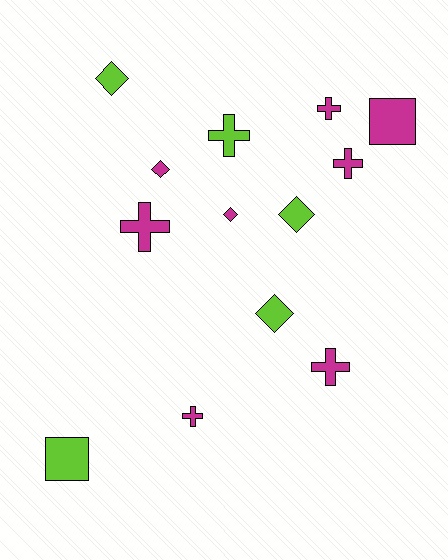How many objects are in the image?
There are 13 objects.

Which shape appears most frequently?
Cross, with 6 objects.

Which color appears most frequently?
Magenta, with 8 objects.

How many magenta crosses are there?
There are 5 magenta crosses.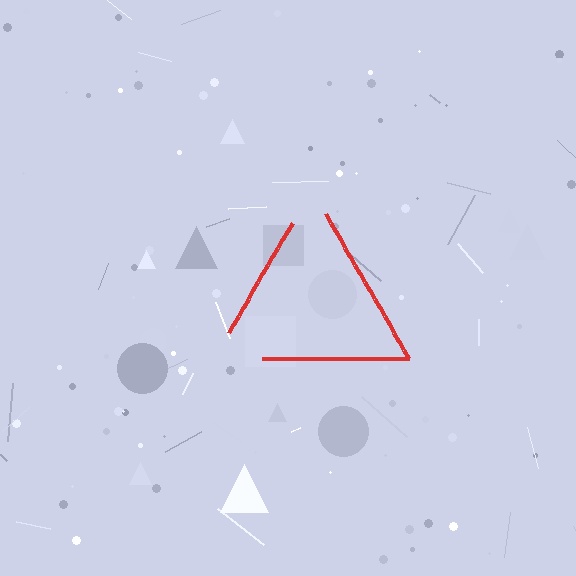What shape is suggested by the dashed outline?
The dashed outline suggests a triangle.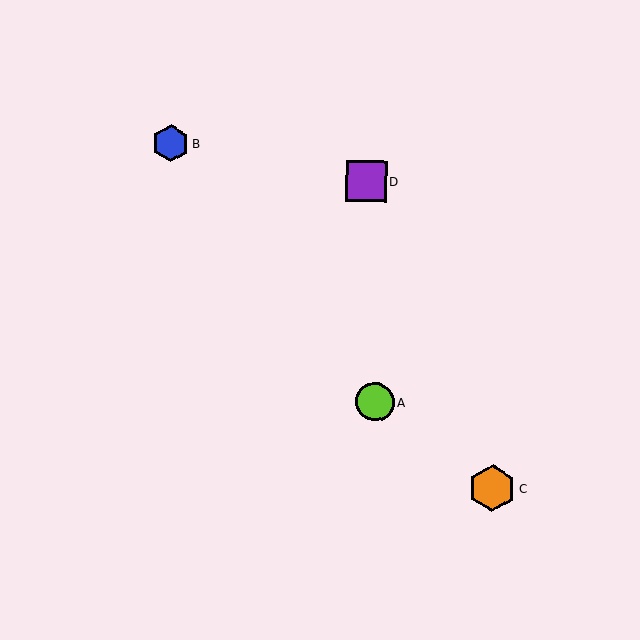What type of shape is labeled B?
Shape B is a blue hexagon.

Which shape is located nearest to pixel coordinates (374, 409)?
The lime circle (labeled A) at (375, 402) is nearest to that location.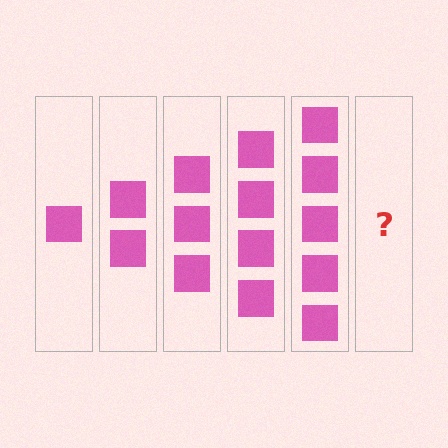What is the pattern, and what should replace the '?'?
The pattern is that each step adds one more square. The '?' should be 6 squares.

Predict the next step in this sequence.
The next step is 6 squares.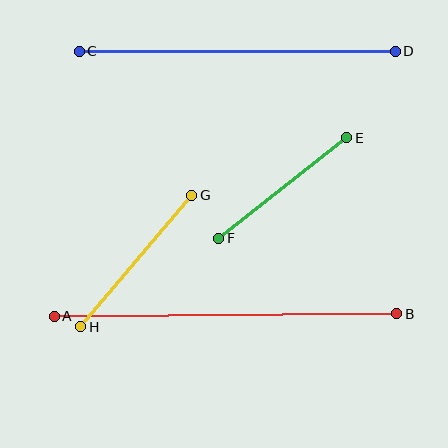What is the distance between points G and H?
The distance is approximately 172 pixels.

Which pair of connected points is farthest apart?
Points A and B are farthest apart.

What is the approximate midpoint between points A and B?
The midpoint is at approximately (225, 315) pixels.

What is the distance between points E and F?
The distance is approximately 163 pixels.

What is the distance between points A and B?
The distance is approximately 343 pixels.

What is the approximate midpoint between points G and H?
The midpoint is at approximately (136, 261) pixels.